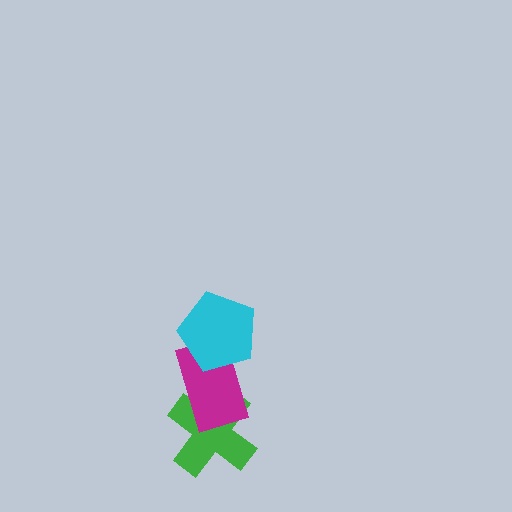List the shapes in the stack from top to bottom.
From top to bottom: the cyan pentagon, the magenta rectangle, the green cross.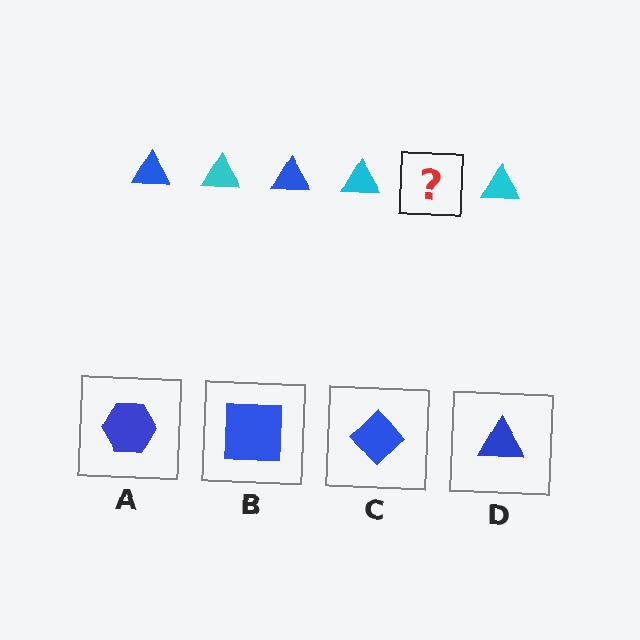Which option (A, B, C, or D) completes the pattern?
D.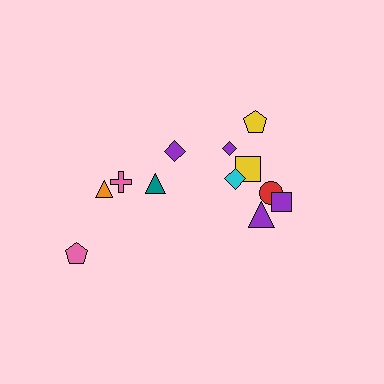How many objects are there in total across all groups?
There are 12 objects.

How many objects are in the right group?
There are 8 objects.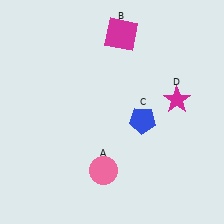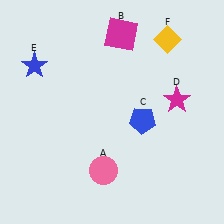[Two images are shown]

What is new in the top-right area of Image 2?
A yellow diamond (F) was added in the top-right area of Image 2.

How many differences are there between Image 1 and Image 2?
There are 2 differences between the two images.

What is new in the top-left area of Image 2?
A blue star (E) was added in the top-left area of Image 2.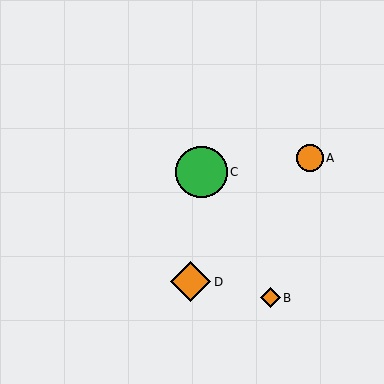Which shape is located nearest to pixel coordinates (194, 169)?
The green circle (labeled C) at (201, 172) is nearest to that location.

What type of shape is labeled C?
Shape C is a green circle.